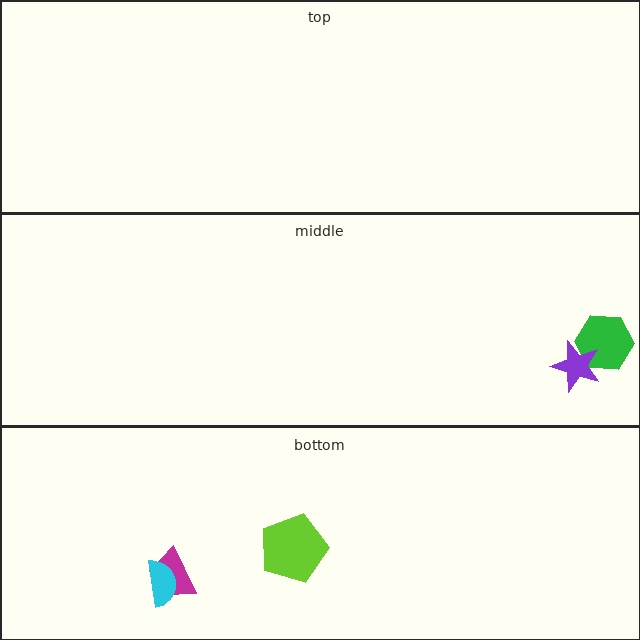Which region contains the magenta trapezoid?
The bottom region.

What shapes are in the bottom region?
The magenta trapezoid, the cyan semicircle, the lime pentagon.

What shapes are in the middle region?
The green hexagon, the purple star.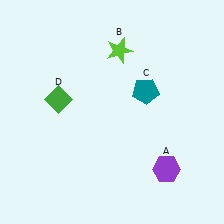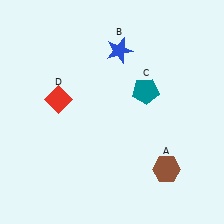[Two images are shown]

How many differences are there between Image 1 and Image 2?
There are 3 differences between the two images.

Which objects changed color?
A changed from purple to brown. B changed from lime to blue. D changed from green to red.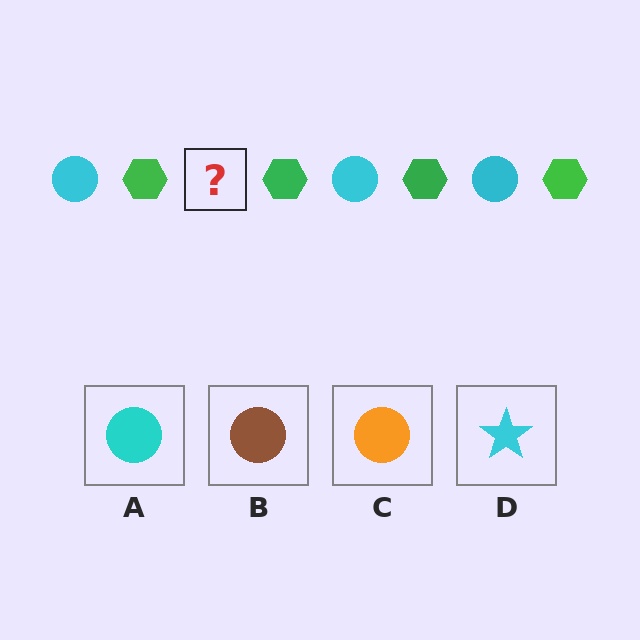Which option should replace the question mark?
Option A.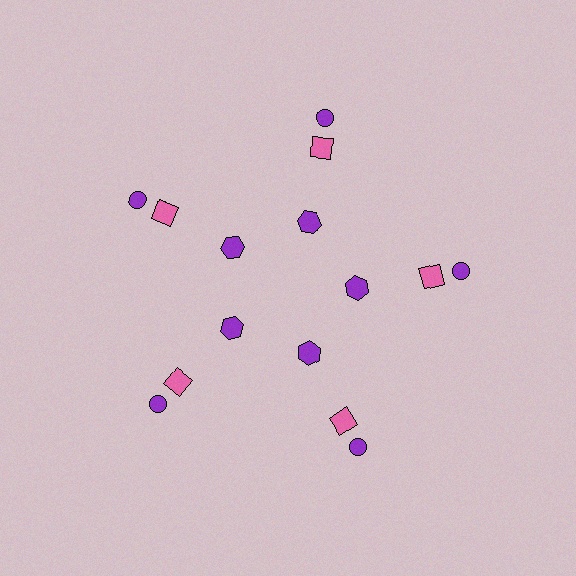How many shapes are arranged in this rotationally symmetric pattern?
There are 15 shapes, arranged in 5 groups of 3.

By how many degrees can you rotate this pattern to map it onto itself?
The pattern maps onto itself every 72 degrees of rotation.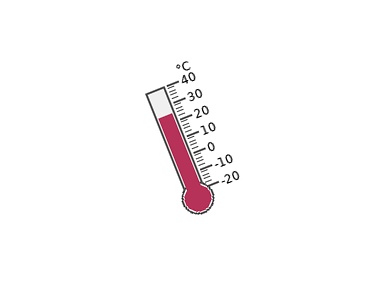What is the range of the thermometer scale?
The thermometer scale ranges from -20°C to 40°C.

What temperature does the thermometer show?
The thermometer shows approximately 24°C.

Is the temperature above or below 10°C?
The temperature is above 10°C.